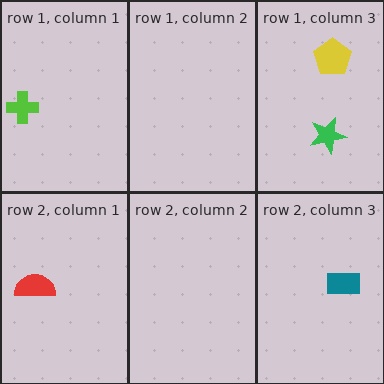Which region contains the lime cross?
The row 1, column 1 region.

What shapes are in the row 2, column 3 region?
The teal rectangle.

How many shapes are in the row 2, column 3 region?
1.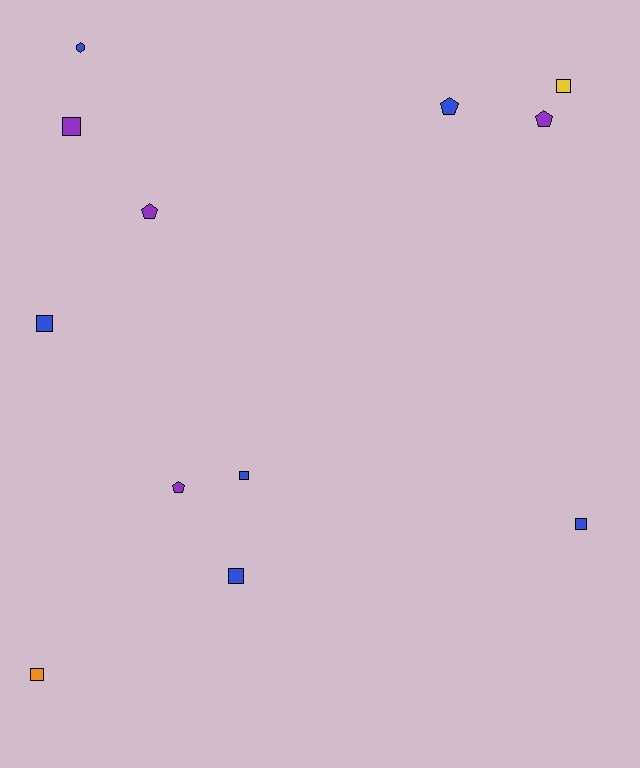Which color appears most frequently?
Blue, with 6 objects.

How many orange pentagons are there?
There are no orange pentagons.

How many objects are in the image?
There are 12 objects.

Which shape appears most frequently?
Square, with 7 objects.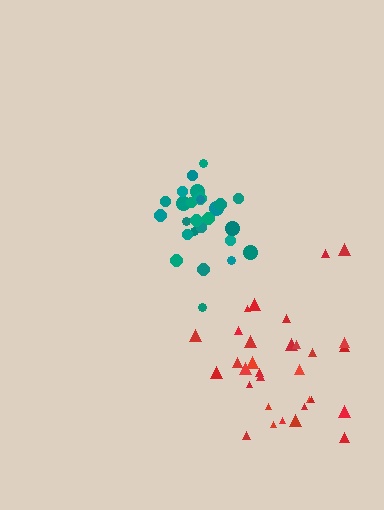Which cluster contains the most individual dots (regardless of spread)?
Red (31).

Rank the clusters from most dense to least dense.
teal, red.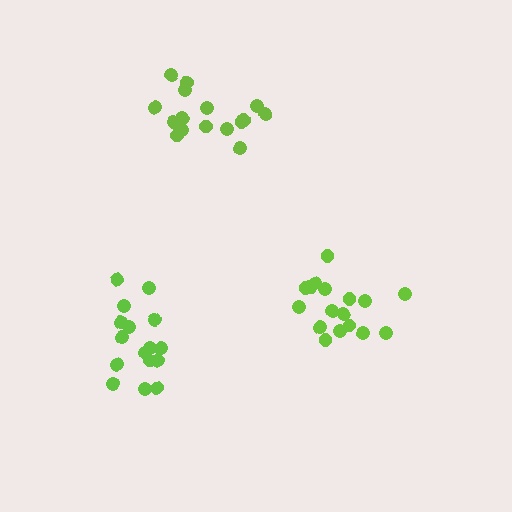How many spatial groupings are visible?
There are 3 spatial groupings.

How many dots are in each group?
Group 1: 16 dots, Group 2: 17 dots, Group 3: 18 dots (51 total).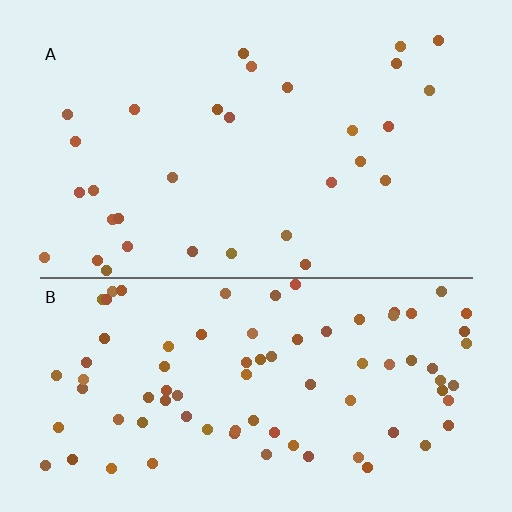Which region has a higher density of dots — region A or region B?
B (the bottom).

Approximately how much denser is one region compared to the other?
Approximately 2.7× — region B over region A.